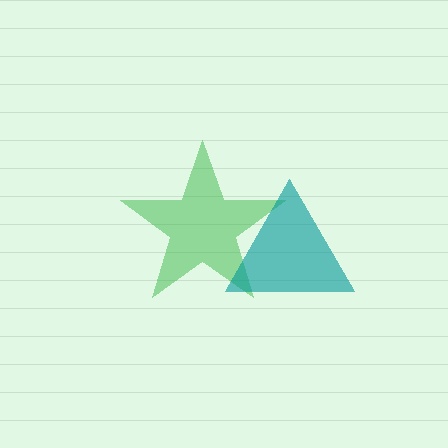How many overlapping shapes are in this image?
There are 2 overlapping shapes in the image.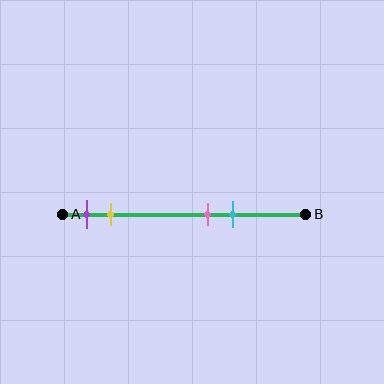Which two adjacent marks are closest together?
The pink and cyan marks are the closest adjacent pair.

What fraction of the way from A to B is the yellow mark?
The yellow mark is approximately 20% (0.2) of the way from A to B.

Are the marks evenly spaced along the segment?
No, the marks are not evenly spaced.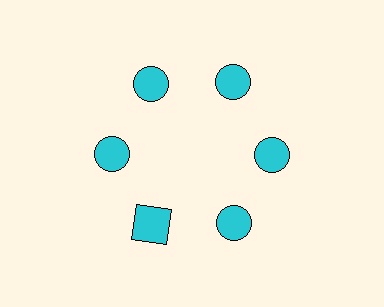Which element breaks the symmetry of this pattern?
The cyan square at roughly the 7 o'clock position breaks the symmetry. All other shapes are cyan circles.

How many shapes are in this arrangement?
There are 6 shapes arranged in a ring pattern.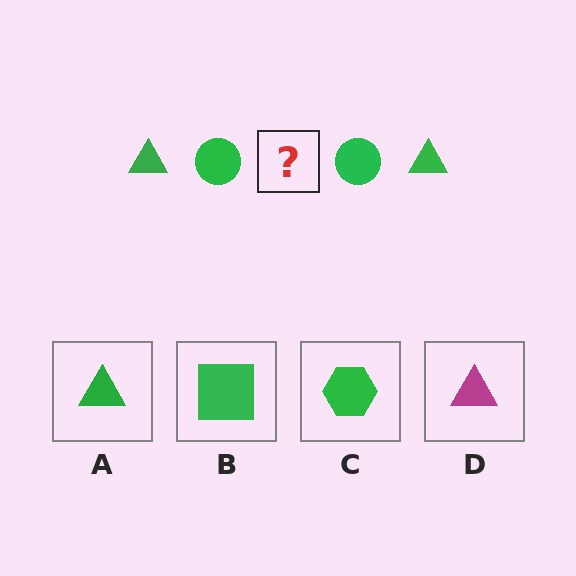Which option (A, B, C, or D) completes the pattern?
A.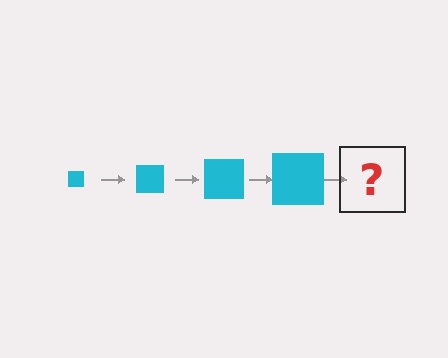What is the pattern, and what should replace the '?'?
The pattern is that the square gets progressively larger each step. The '?' should be a cyan square, larger than the previous one.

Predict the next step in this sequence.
The next step is a cyan square, larger than the previous one.